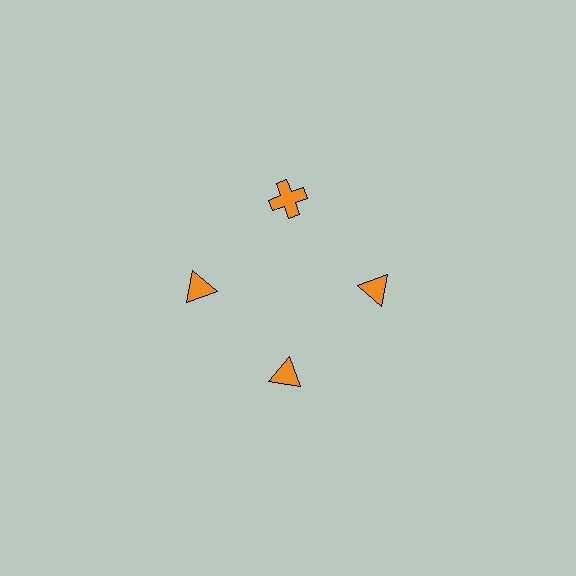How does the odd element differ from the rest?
It has a different shape: cross instead of triangle.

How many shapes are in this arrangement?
There are 4 shapes arranged in a ring pattern.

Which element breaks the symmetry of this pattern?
The orange cross at roughly the 12 o'clock position breaks the symmetry. All other shapes are orange triangles.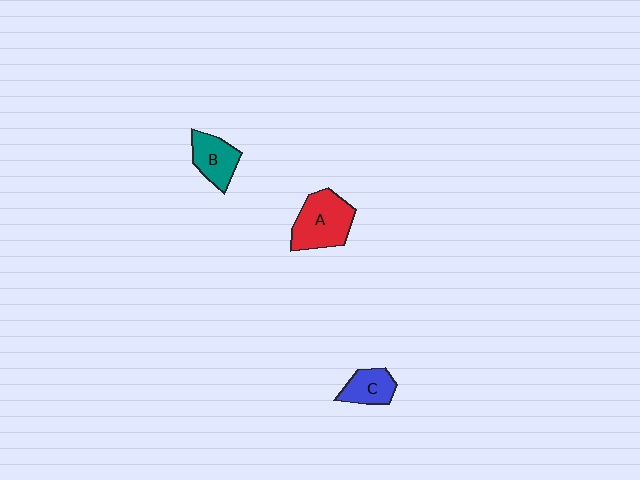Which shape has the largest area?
Shape A (red).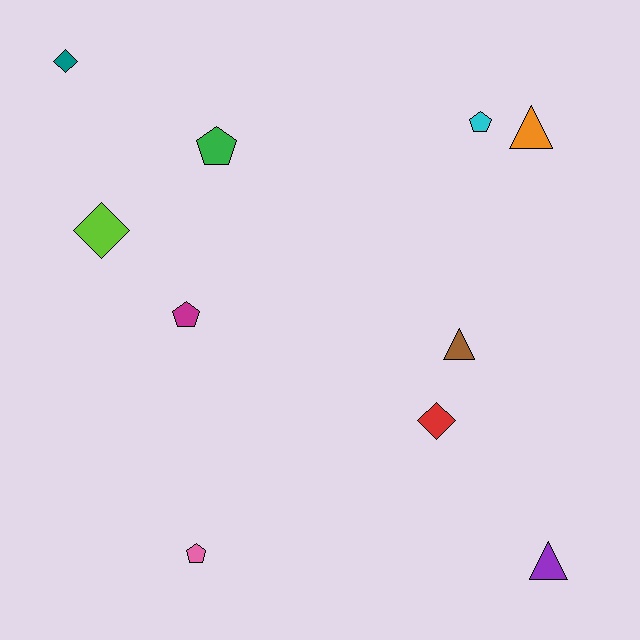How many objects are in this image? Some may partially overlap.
There are 10 objects.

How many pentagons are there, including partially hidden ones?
There are 4 pentagons.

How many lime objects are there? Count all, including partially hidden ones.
There is 1 lime object.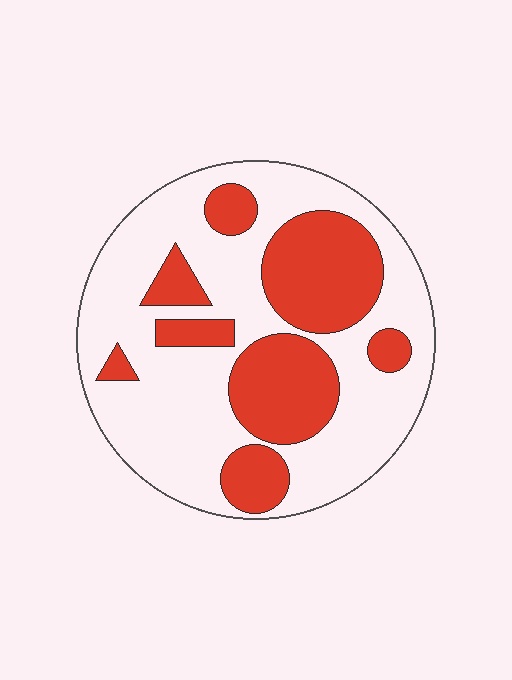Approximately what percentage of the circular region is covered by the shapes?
Approximately 35%.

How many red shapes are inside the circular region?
8.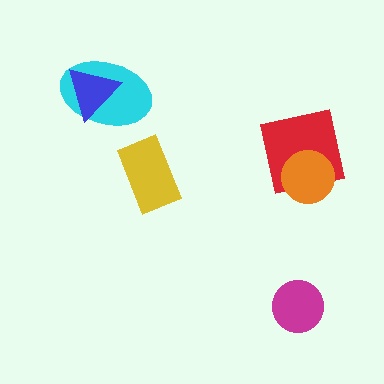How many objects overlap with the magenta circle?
0 objects overlap with the magenta circle.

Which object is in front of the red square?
The orange circle is in front of the red square.